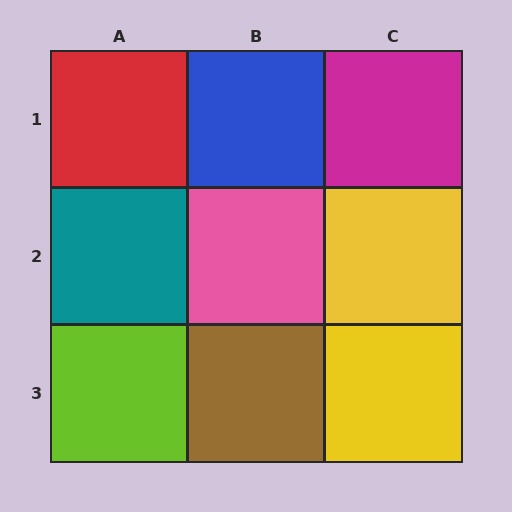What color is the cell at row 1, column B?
Blue.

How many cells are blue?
1 cell is blue.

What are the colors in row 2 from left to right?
Teal, pink, yellow.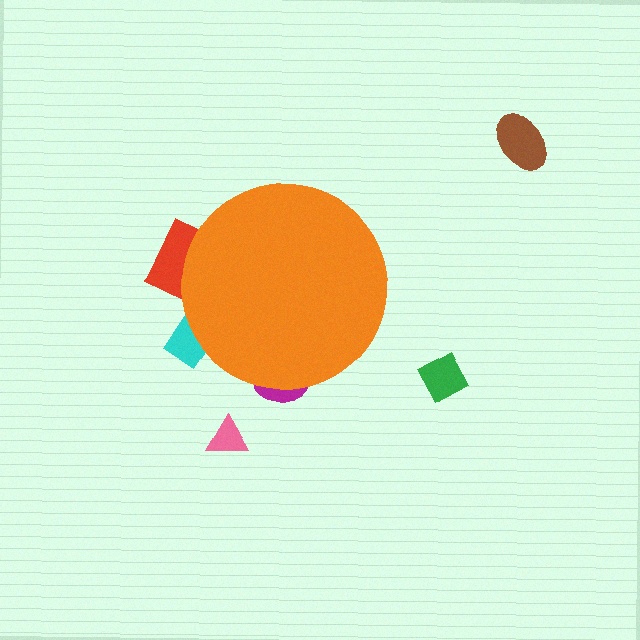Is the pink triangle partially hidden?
No, the pink triangle is fully visible.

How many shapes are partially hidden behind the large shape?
3 shapes are partially hidden.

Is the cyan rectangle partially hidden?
Yes, the cyan rectangle is partially hidden behind the orange circle.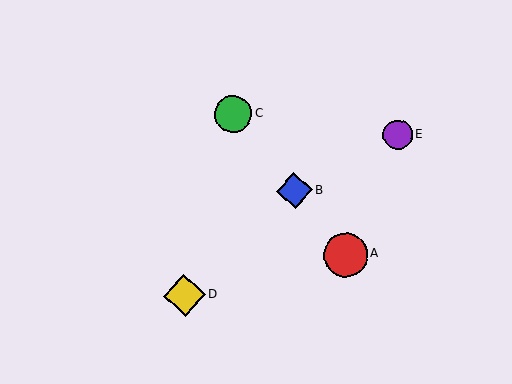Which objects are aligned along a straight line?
Objects A, B, C are aligned along a straight line.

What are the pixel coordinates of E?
Object E is at (397, 135).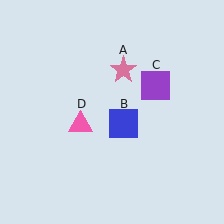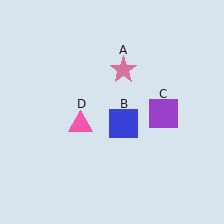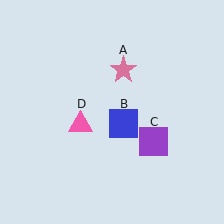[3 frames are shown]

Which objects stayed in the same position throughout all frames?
Pink star (object A) and blue square (object B) and pink triangle (object D) remained stationary.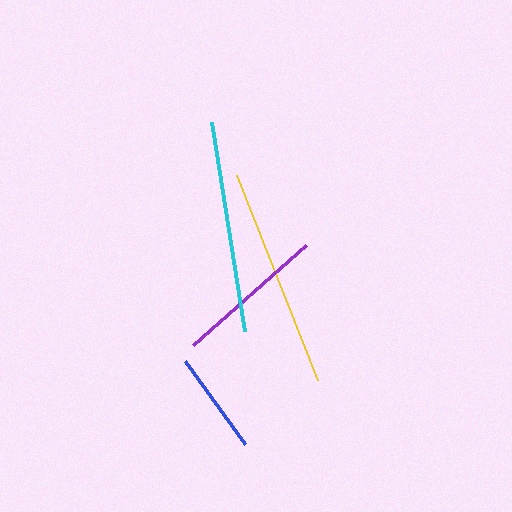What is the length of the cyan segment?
The cyan segment is approximately 211 pixels long.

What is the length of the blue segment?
The blue segment is approximately 104 pixels long.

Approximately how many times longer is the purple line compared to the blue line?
The purple line is approximately 1.4 times the length of the blue line.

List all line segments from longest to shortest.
From longest to shortest: yellow, cyan, purple, blue.